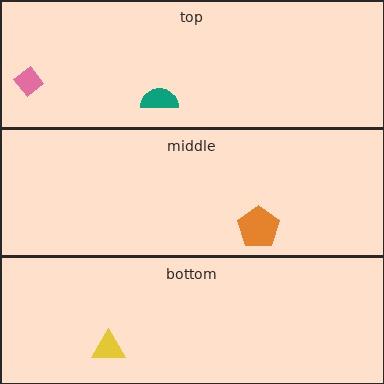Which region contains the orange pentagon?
The middle region.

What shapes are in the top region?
The pink diamond, the teal semicircle.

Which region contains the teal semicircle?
The top region.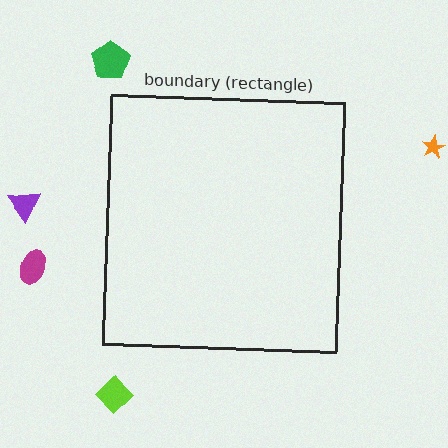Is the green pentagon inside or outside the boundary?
Outside.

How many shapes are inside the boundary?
0 inside, 5 outside.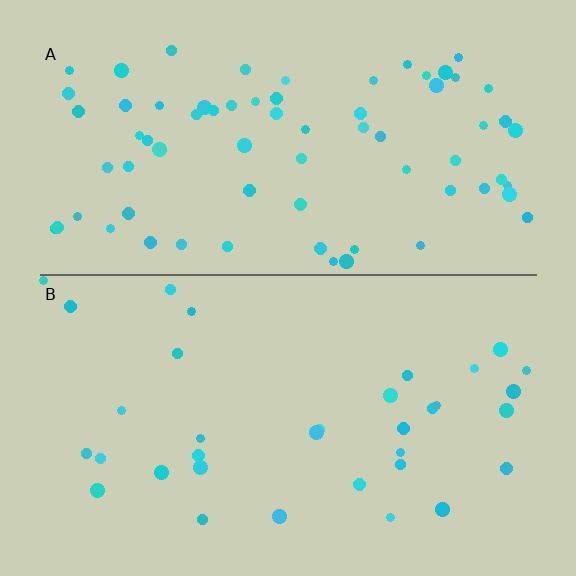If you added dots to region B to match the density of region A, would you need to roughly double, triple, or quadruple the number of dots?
Approximately double.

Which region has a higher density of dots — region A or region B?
A (the top).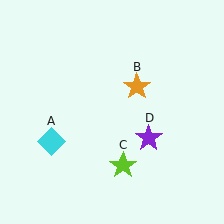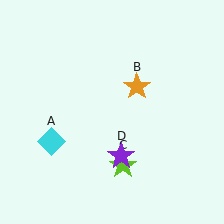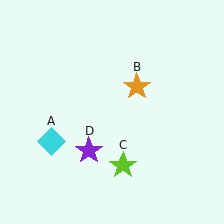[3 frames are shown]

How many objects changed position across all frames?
1 object changed position: purple star (object D).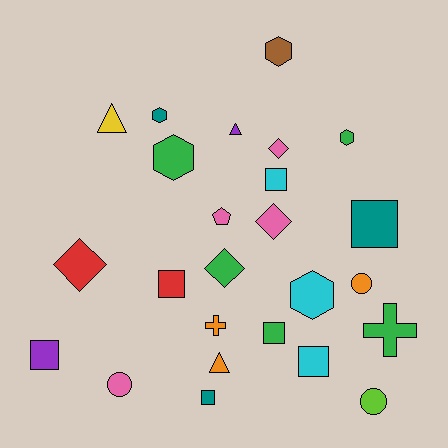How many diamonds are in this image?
There are 4 diamonds.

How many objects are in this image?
There are 25 objects.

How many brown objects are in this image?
There is 1 brown object.